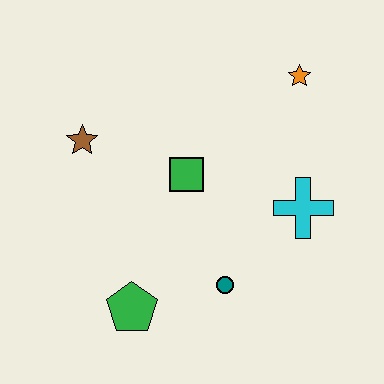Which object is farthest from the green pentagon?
The orange star is farthest from the green pentagon.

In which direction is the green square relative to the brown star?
The green square is to the right of the brown star.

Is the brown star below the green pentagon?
No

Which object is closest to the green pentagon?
The teal circle is closest to the green pentagon.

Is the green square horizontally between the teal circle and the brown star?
Yes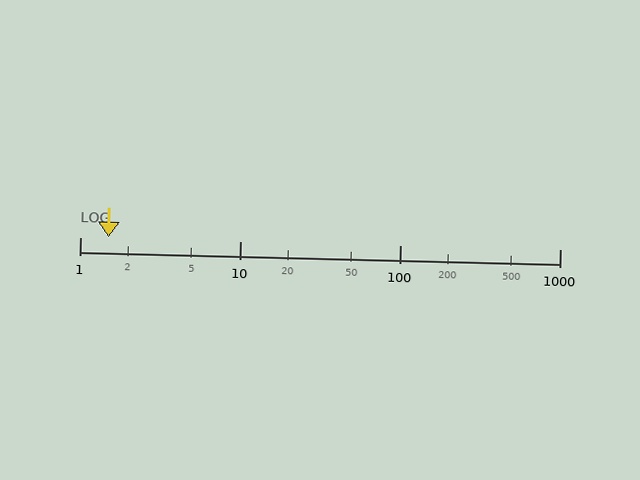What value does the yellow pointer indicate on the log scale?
The pointer indicates approximately 1.5.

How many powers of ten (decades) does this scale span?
The scale spans 3 decades, from 1 to 1000.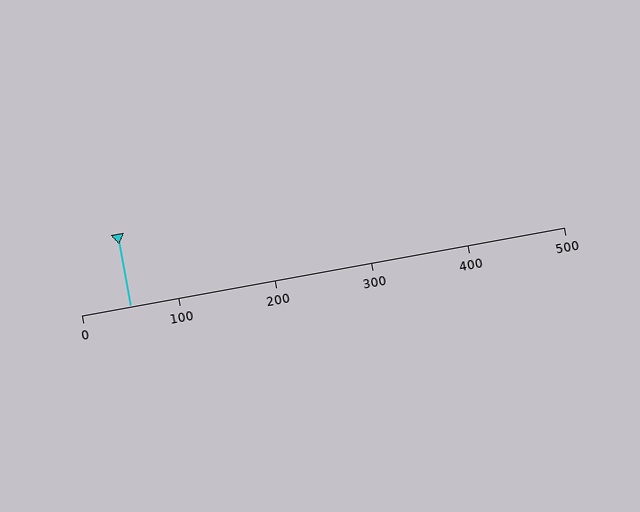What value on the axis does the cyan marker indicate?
The marker indicates approximately 50.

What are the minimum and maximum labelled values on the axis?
The axis runs from 0 to 500.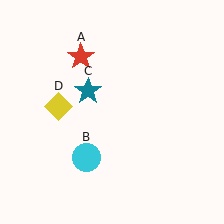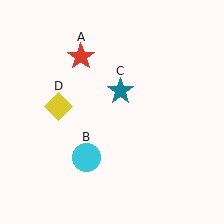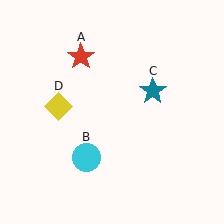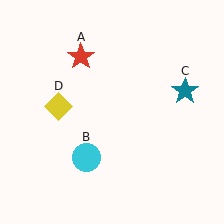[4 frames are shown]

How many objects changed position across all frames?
1 object changed position: teal star (object C).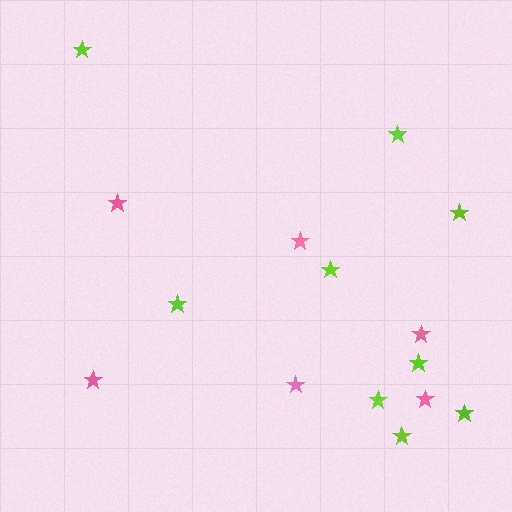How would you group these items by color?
There are 2 groups: one group of pink stars (6) and one group of lime stars (9).